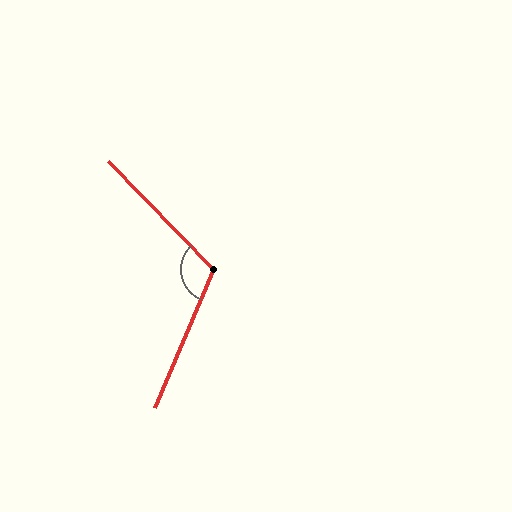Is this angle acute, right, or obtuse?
It is obtuse.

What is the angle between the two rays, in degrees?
Approximately 113 degrees.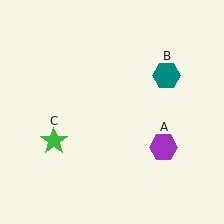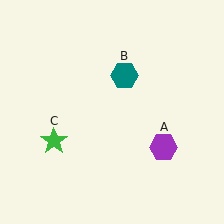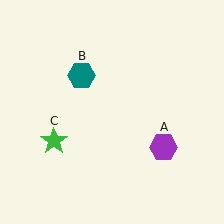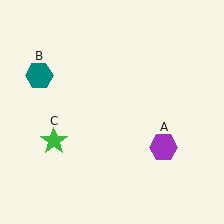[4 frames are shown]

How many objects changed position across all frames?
1 object changed position: teal hexagon (object B).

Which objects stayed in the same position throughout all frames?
Purple hexagon (object A) and green star (object C) remained stationary.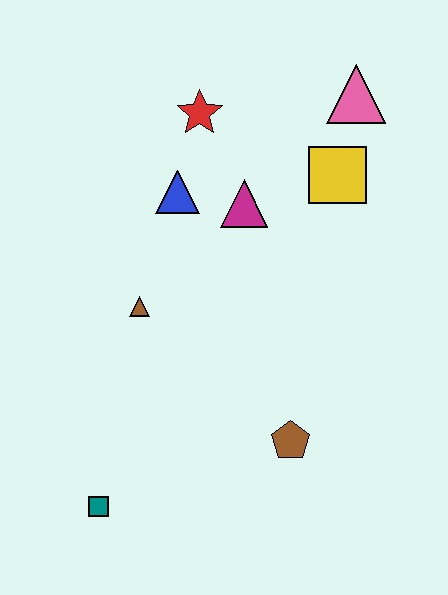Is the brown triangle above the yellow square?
No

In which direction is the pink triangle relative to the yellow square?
The pink triangle is above the yellow square.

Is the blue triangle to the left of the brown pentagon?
Yes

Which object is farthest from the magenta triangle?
The teal square is farthest from the magenta triangle.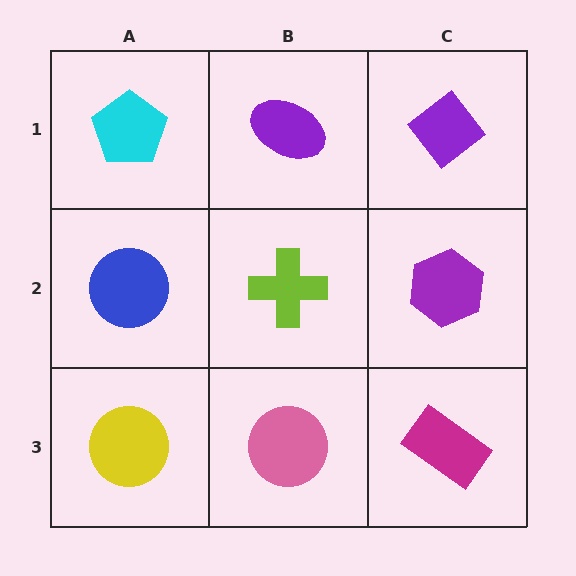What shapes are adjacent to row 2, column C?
A purple diamond (row 1, column C), a magenta rectangle (row 3, column C), a lime cross (row 2, column B).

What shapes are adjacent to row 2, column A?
A cyan pentagon (row 1, column A), a yellow circle (row 3, column A), a lime cross (row 2, column B).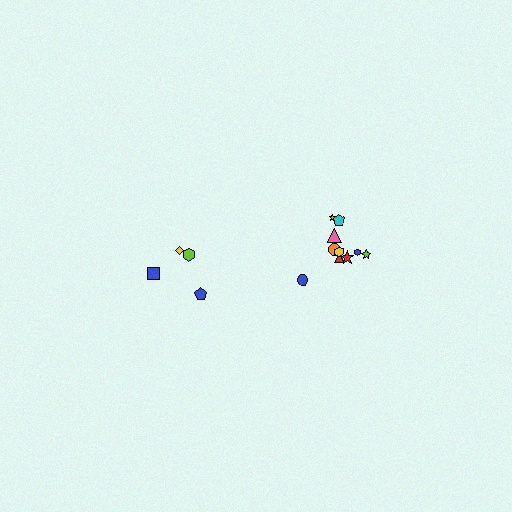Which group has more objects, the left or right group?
The right group.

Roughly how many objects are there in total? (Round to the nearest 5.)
Roughly 15 objects in total.